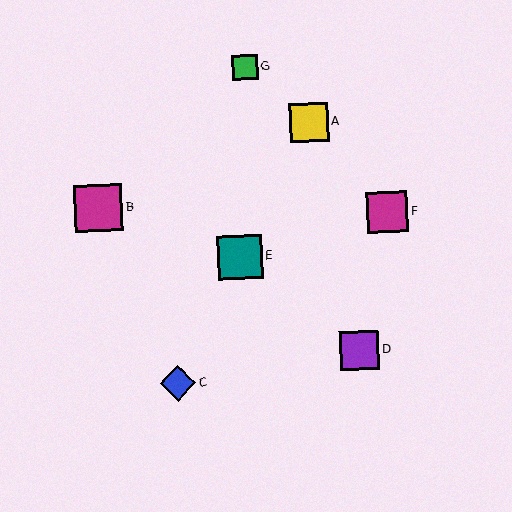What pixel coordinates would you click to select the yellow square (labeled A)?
Click at (309, 122) to select the yellow square A.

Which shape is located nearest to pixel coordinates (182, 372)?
The blue diamond (labeled C) at (178, 383) is nearest to that location.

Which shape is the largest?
The magenta square (labeled B) is the largest.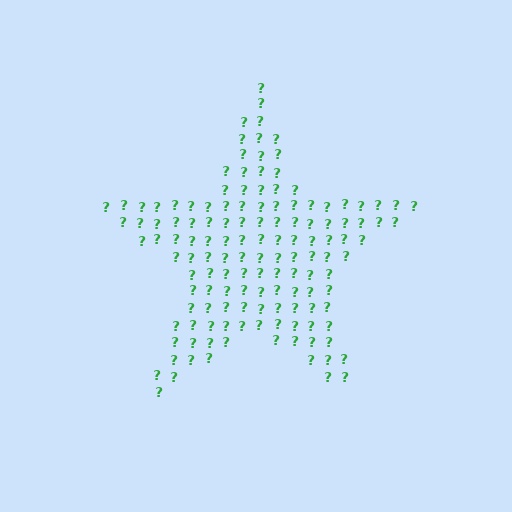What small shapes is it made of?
It is made of small question marks.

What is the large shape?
The large shape is a star.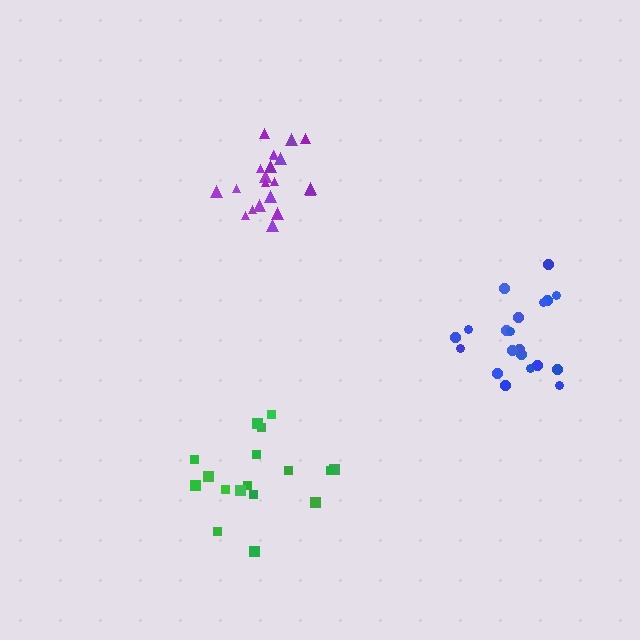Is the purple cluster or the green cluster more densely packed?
Purple.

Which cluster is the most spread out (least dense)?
Green.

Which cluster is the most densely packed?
Purple.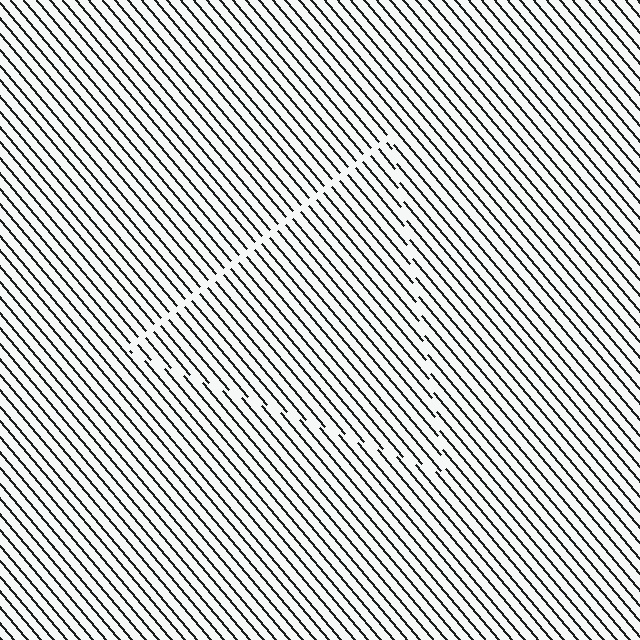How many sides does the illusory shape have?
3 sides — the line-ends trace a triangle.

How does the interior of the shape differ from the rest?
The interior of the shape contains the same grating, shifted by half a period — the contour is defined by the phase discontinuity where line-ends from the inner and outer gratings abut.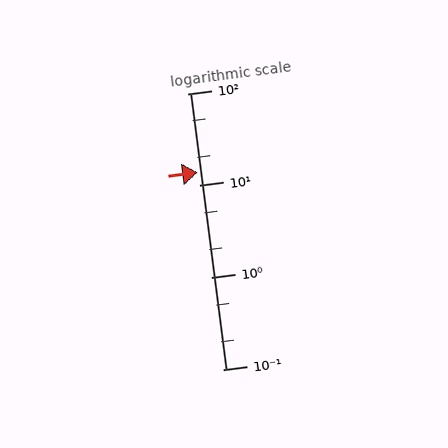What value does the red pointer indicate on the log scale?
The pointer indicates approximately 14.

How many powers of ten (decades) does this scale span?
The scale spans 3 decades, from 0.1 to 100.